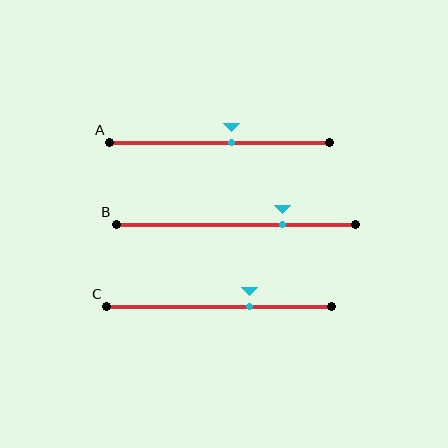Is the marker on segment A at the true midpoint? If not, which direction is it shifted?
No, the marker on segment A is shifted to the right by about 6% of the segment length.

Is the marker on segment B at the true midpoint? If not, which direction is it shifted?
No, the marker on segment B is shifted to the right by about 20% of the segment length.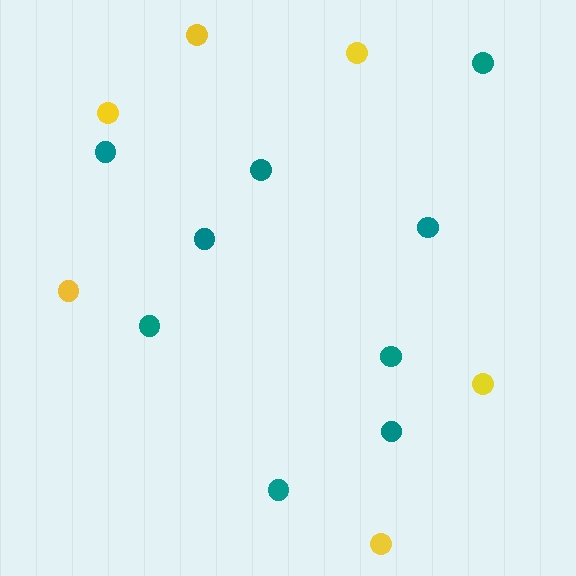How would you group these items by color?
There are 2 groups: one group of teal circles (9) and one group of yellow circles (6).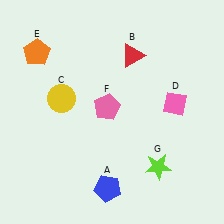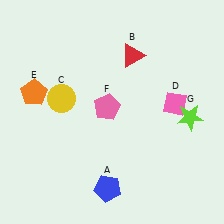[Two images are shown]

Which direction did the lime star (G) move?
The lime star (G) moved up.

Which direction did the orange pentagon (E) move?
The orange pentagon (E) moved down.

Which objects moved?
The objects that moved are: the orange pentagon (E), the lime star (G).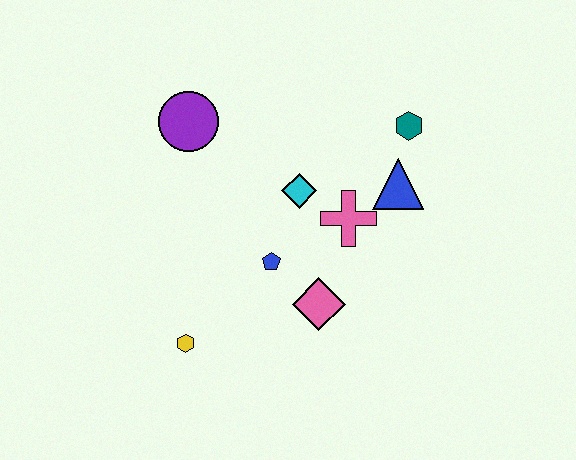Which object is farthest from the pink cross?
The yellow hexagon is farthest from the pink cross.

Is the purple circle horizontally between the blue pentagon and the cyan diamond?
No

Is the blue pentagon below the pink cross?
Yes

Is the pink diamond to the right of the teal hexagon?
No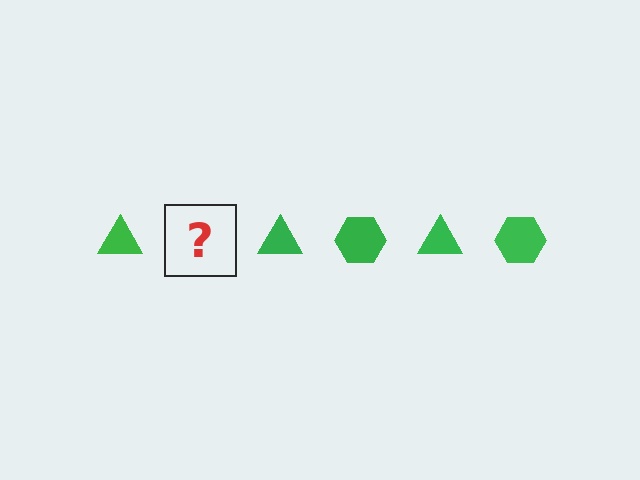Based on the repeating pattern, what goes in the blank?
The blank should be a green hexagon.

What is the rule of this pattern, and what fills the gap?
The rule is that the pattern cycles through triangle, hexagon shapes in green. The gap should be filled with a green hexagon.